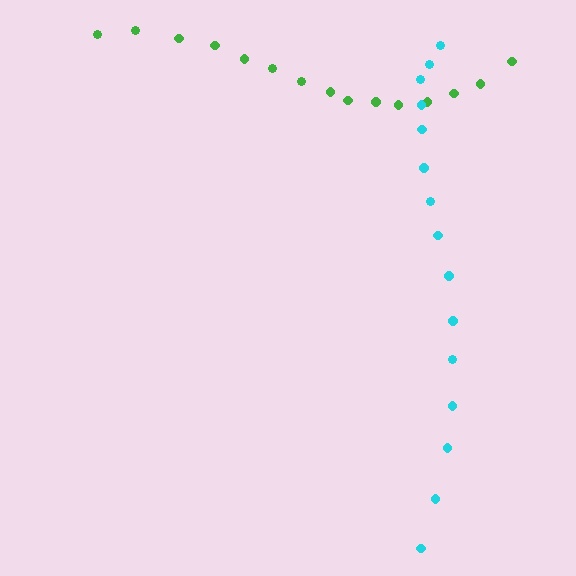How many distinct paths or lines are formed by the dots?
There are 2 distinct paths.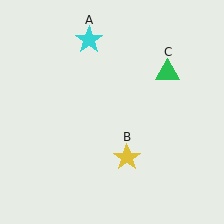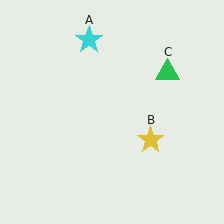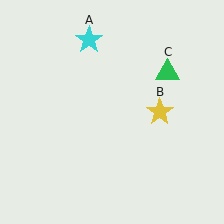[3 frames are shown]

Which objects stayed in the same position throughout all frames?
Cyan star (object A) and green triangle (object C) remained stationary.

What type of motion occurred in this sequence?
The yellow star (object B) rotated counterclockwise around the center of the scene.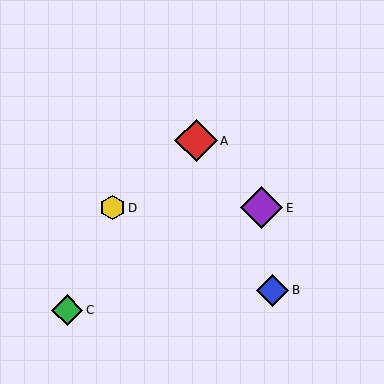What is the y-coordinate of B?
Object B is at y≈290.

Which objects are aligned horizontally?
Objects D, E are aligned horizontally.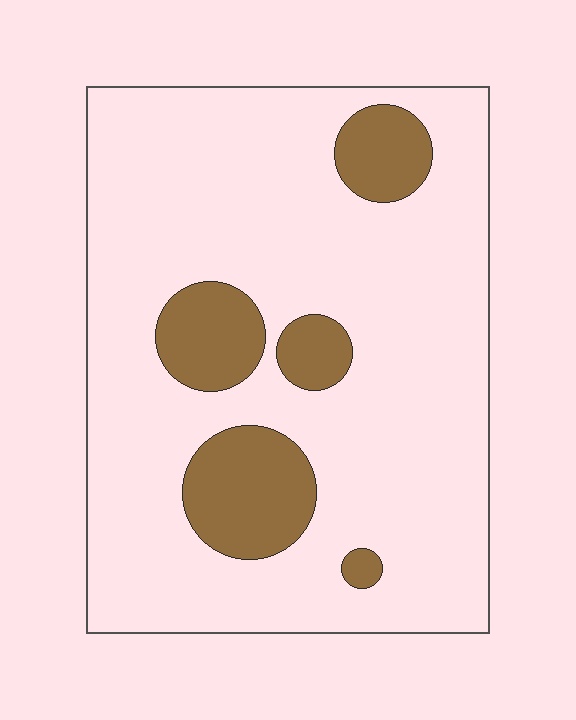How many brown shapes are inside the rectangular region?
5.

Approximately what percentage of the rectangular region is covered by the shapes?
Approximately 15%.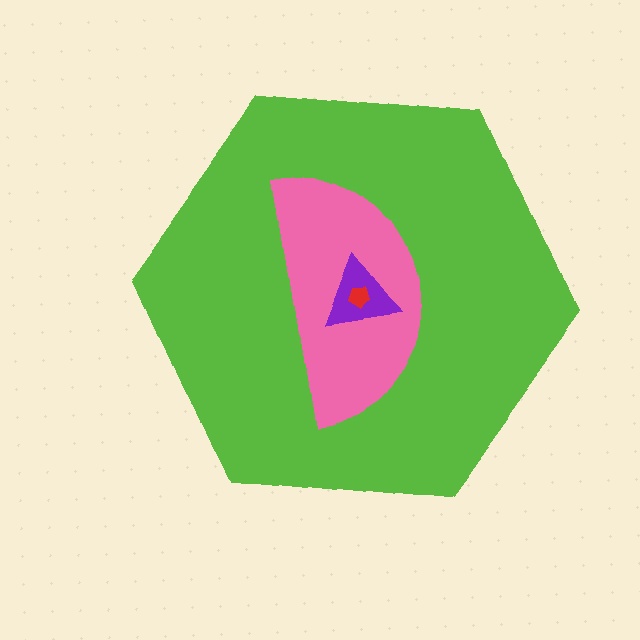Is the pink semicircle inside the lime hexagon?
Yes.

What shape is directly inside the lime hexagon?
The pink semicircle.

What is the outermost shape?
The lime hexagon.